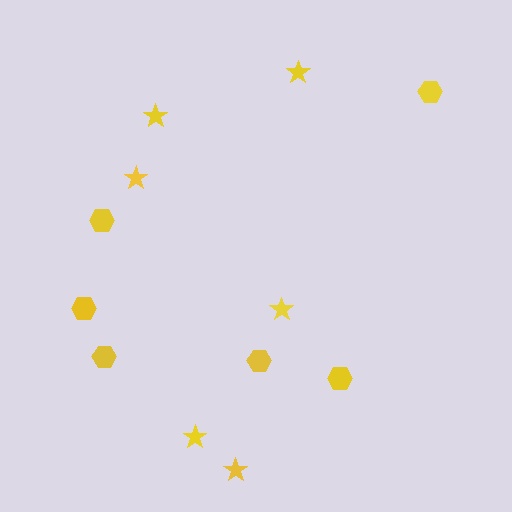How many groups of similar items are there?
There are 2 groups: one group of hexagons (6) and one group of stars (6).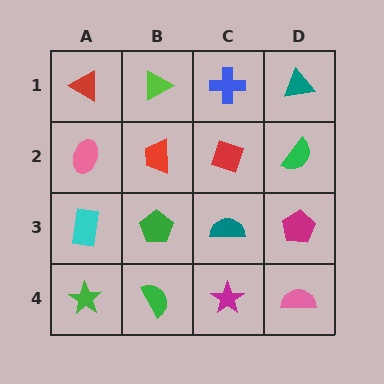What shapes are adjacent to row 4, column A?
A cyan rectangle (row 3, column A), a green semicircle (row 4, column B).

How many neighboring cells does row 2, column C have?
4.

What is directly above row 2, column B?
A lime triangle.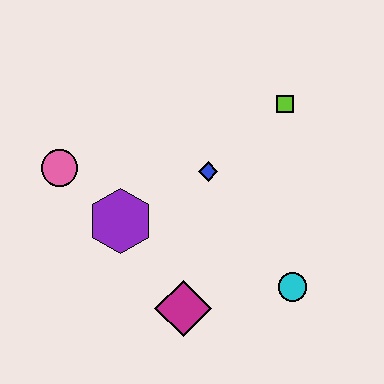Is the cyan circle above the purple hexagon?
No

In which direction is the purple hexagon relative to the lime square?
The purple hexagon is to the left of the lime square.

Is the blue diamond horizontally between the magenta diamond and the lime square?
Yes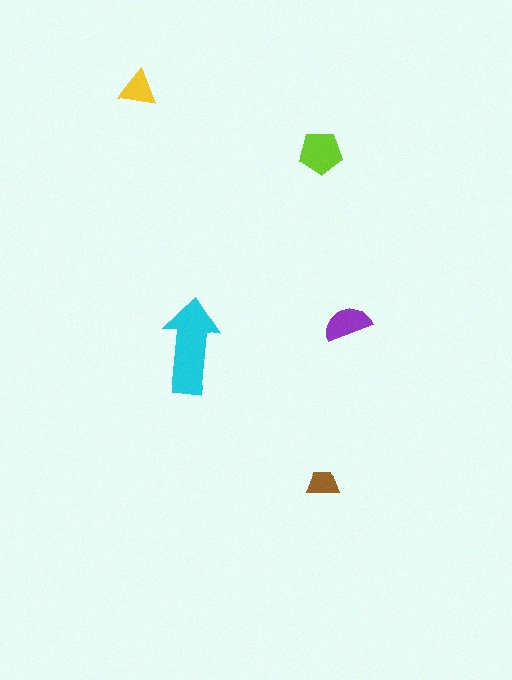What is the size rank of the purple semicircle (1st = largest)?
3rd.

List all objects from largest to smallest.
The cyan arrow, the lime pentagon, the purple semicircle, the yellow triangle, the brown trapezoid.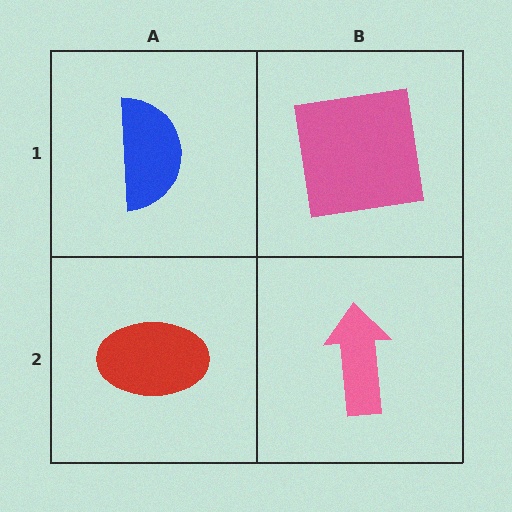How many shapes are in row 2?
2 shapes.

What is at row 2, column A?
A red ellipse.